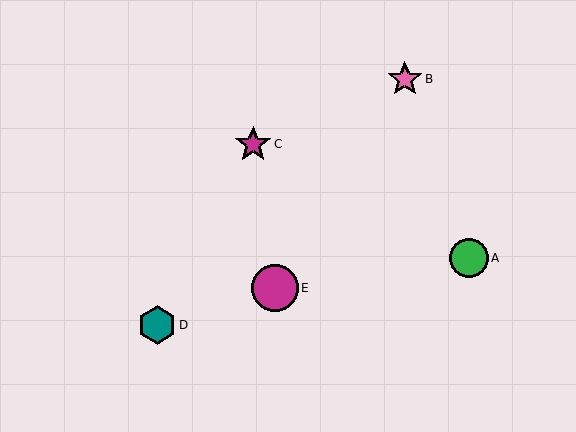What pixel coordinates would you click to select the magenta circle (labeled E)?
Click at (275, 288) to select the magenta circle E.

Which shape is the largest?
The magenta circle (labeled E) is the largest.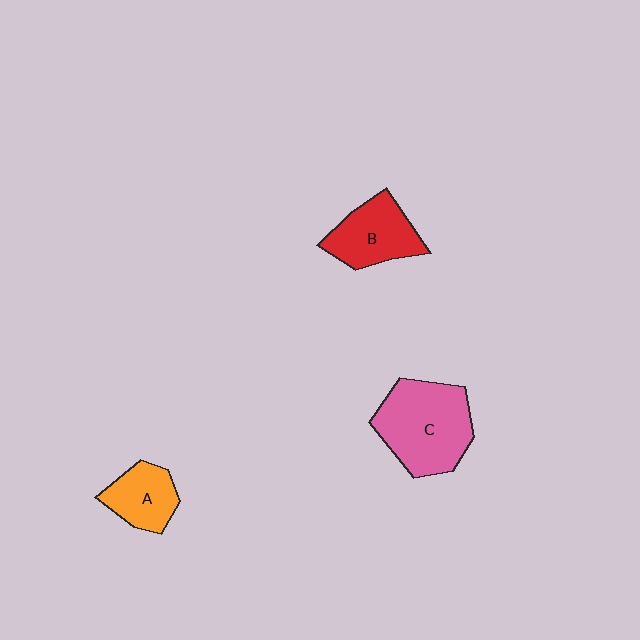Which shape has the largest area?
Shape C (pink).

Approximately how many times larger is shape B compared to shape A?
Approximately 1.3 times.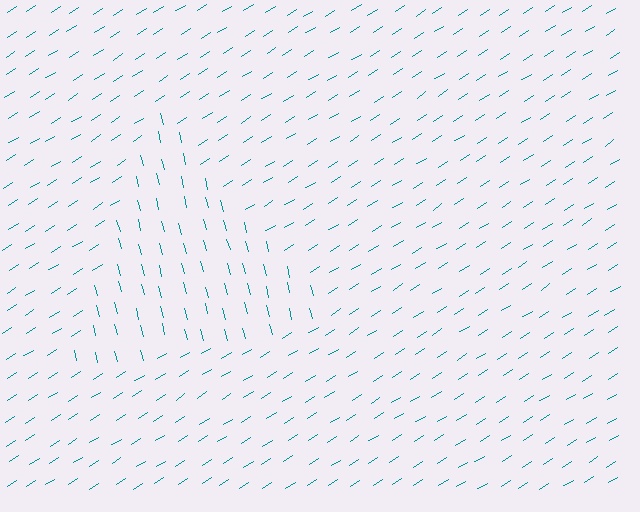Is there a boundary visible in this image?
Yes, there is a texture boundary formed by a change in line orientation.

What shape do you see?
I see a triangle.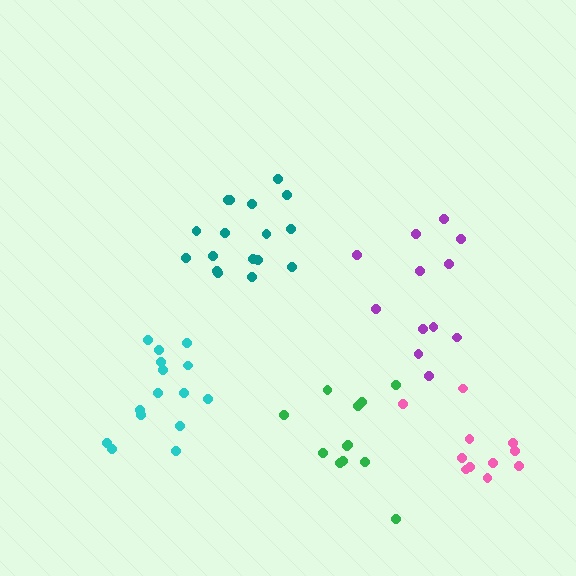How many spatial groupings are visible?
There are 5 spatial groupings.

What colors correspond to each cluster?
The clusters are colored: cyan, pink, teal, purple, green.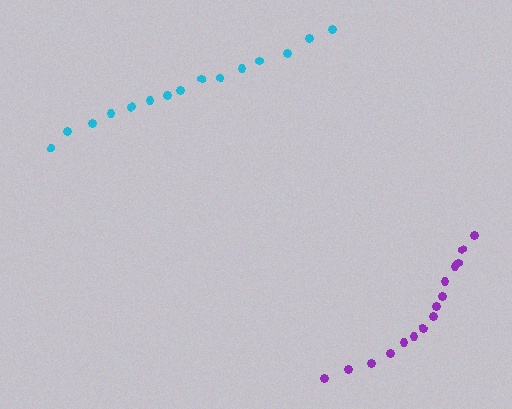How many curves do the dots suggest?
There are 2 distinct paths.